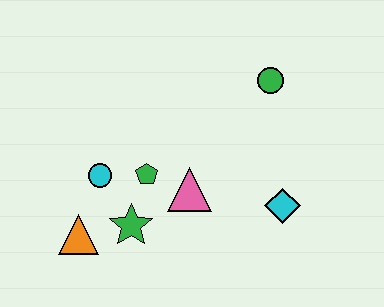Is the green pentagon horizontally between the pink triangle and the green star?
Yes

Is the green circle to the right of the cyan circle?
Yes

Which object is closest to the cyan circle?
The green pentagon is closest to the cyan circle.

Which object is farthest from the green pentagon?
The green circle is farthest from the green pentagon.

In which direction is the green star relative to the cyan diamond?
The green star is to the left of the cyan diamond.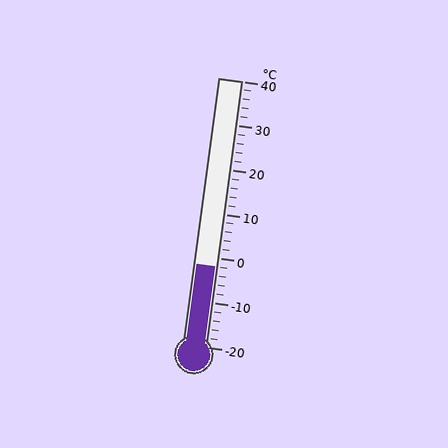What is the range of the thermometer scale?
The thermometer scale ranges from -20°C to 40°C.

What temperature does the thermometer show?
The thermometer shows approximately -2°C.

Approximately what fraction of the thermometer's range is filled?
The thermometer is filled to approximately 30% of its range.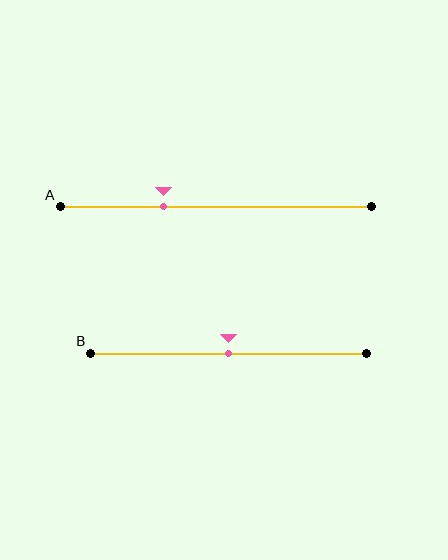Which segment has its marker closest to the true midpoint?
Segment B has its marker closest to the true midpoint.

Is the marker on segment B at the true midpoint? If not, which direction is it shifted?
Yes, the marker on segment B is at the true midpoint.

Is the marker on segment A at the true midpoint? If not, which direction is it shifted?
No, the marker on segment A is shifted to the left by about 17% of the segment length.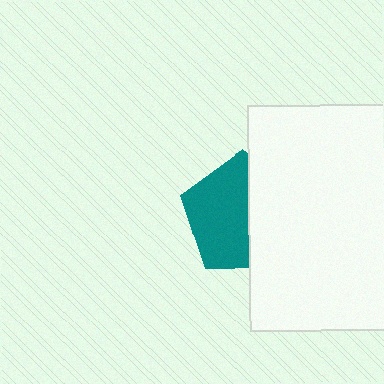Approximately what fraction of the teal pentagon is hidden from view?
Roughly 44% of the teal pentagon is hidden behind the white rectangle.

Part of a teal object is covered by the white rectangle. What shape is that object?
It is a pentagon.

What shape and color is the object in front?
The object in front is a white rectangle.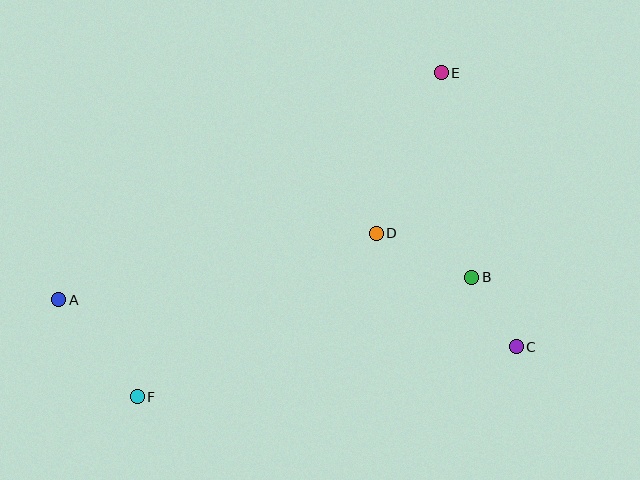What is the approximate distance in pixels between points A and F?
The distance between A and F is approximately 125 pixels.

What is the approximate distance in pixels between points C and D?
The distance between C and D is approximately 180 pixels.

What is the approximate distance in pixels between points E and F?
The distance between E and F is approximately 444 pixels.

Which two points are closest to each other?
Points B and C are closest to each other.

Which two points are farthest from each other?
Points A and C are farthest from each other.